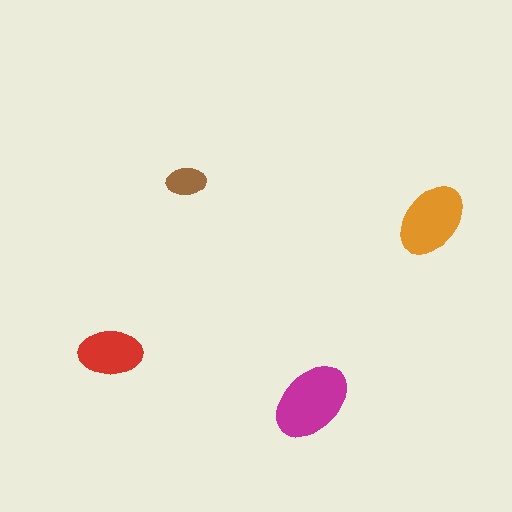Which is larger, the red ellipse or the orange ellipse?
The orange one.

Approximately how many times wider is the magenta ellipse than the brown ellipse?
About 2 times wider.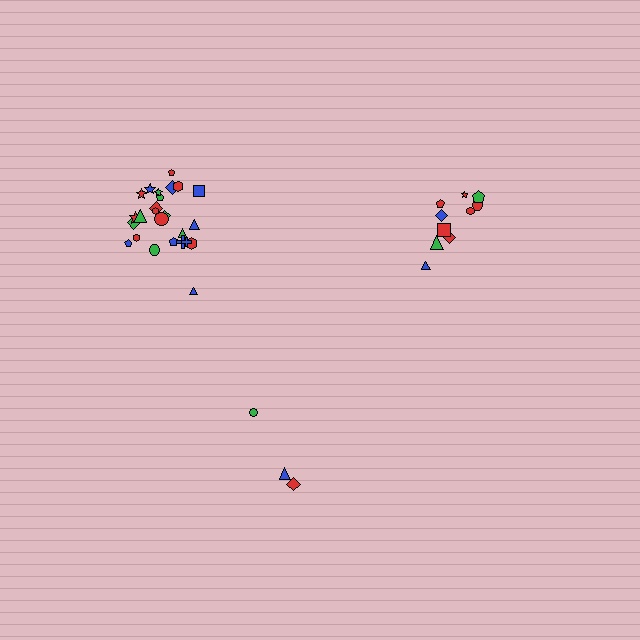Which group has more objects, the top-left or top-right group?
The top-left group.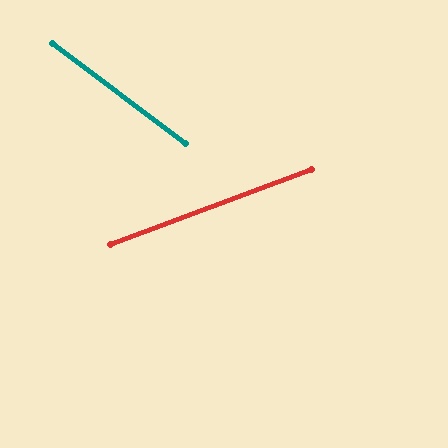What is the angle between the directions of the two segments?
Approximately 58 degrees.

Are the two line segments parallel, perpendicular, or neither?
Neither parallel nor perpendicular — they differ by about 58°.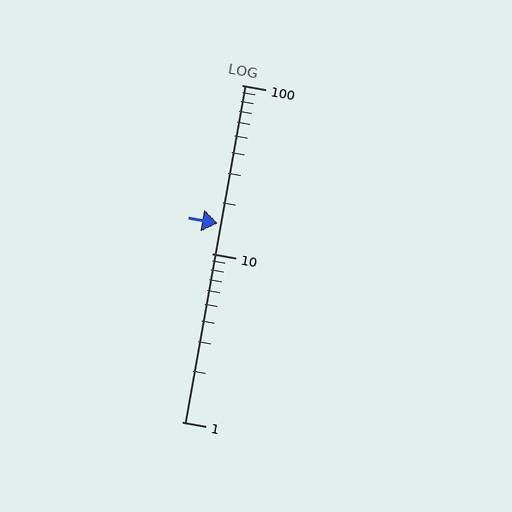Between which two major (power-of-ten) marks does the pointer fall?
The pointer is between 10 and 100.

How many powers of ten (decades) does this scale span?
The scale spans 2 decades, from 1 to 100.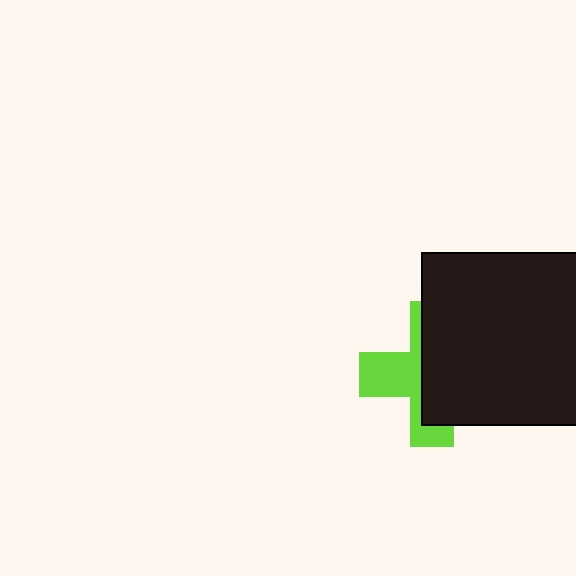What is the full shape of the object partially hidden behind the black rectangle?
The partially hidden object is a lime cross.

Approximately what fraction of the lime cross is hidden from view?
Roughly 57% of the lime cross is hidden behind the black rectangle.